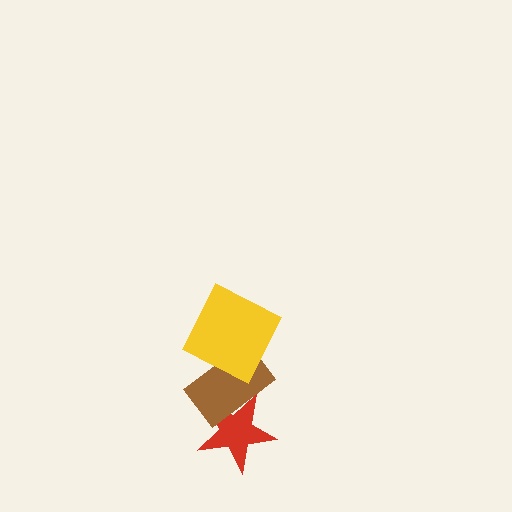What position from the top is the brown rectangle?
The brown rectangle is 2nd from the top.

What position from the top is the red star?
The red star is 3rd from the top.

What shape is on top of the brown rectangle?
The yellow square is on top of the brown rectangle.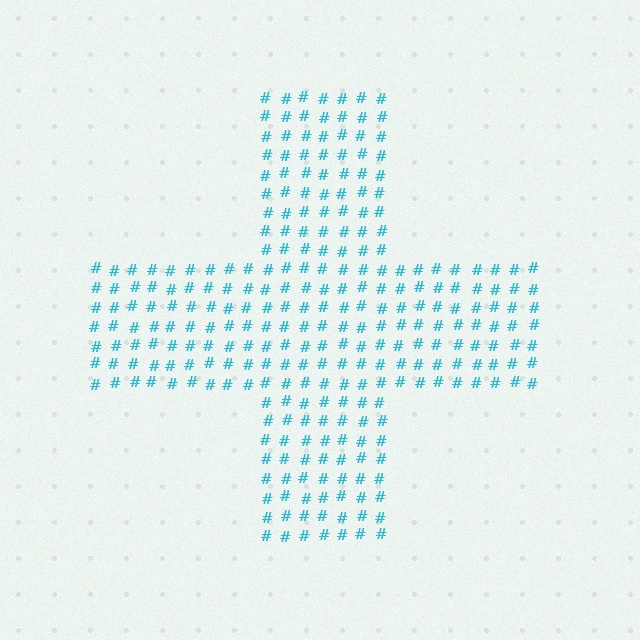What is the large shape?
The large shape is a cross.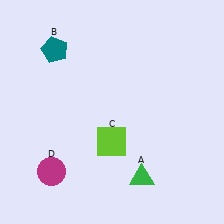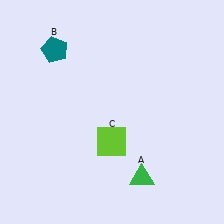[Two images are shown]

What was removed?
The magenta circle (D) was removed in Image 2.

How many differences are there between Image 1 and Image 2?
There is 1 difference between the two images.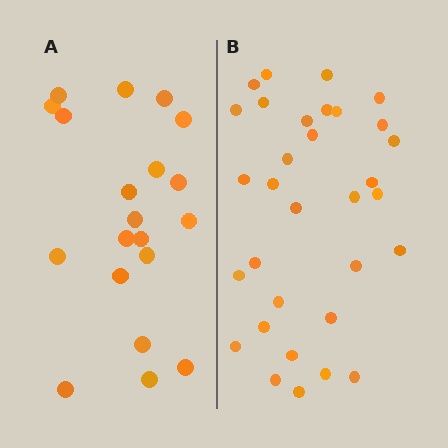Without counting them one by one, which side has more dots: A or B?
Region B (the right region) has more dots.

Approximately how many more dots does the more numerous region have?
Region B has roughly 12 or so more dots than region A.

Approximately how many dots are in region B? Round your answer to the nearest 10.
About 30 dots. (The exact count is 32, which rounds to 30.)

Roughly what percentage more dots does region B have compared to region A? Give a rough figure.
About 60% more.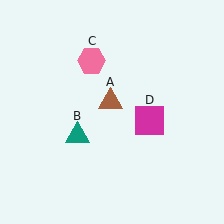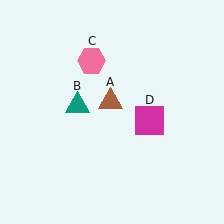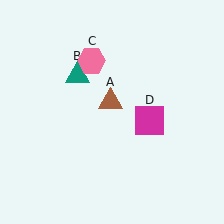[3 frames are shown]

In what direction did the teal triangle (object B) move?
The teal triangle (object B) moved up.